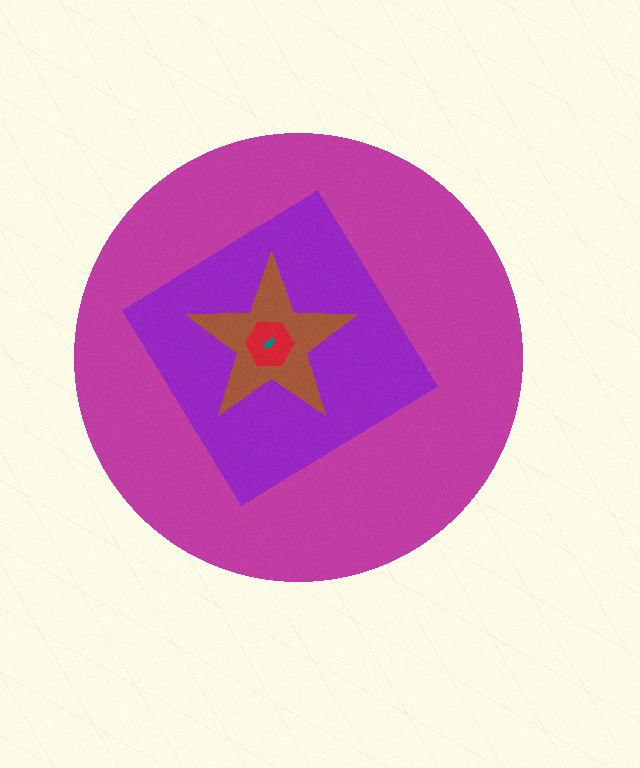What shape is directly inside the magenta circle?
The purple diamond.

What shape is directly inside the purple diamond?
The brown star.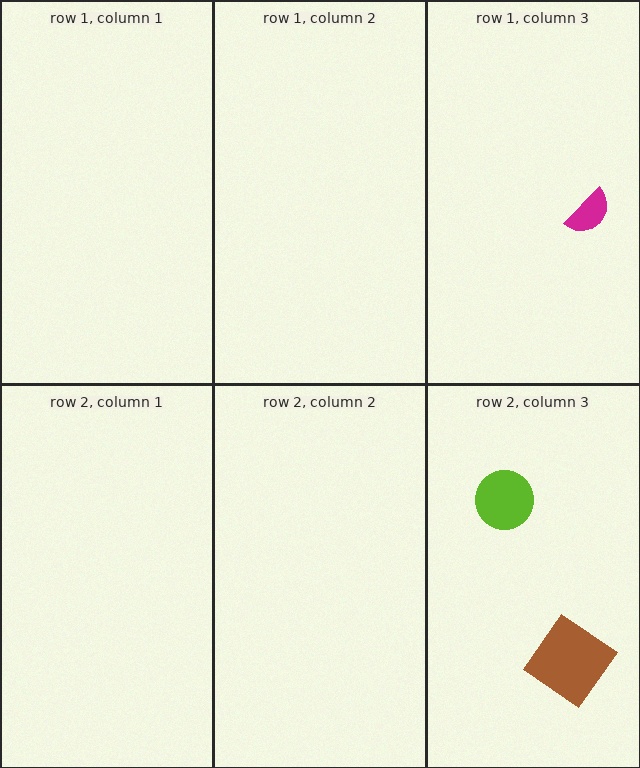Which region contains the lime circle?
The row 2, column 3 region.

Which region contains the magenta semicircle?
The row 1, column 3 region.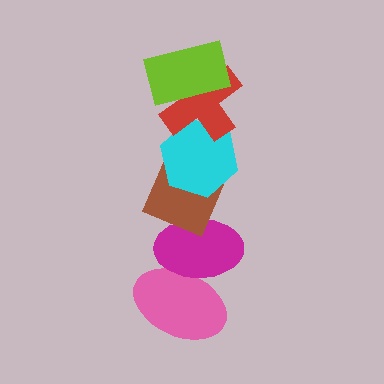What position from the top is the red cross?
The red cross is 2nd from the top.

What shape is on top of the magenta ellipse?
The brown diamond is on top of the magenta ellipse.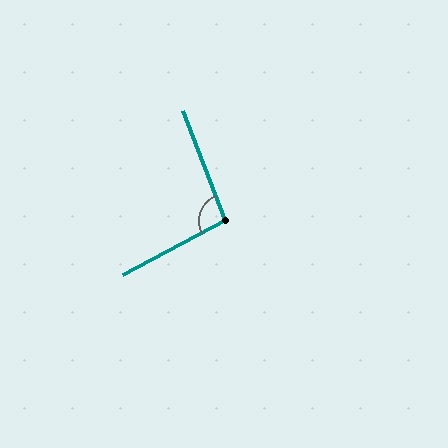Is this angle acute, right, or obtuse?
It is obtuse.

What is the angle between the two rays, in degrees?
Approximately 97 degrees.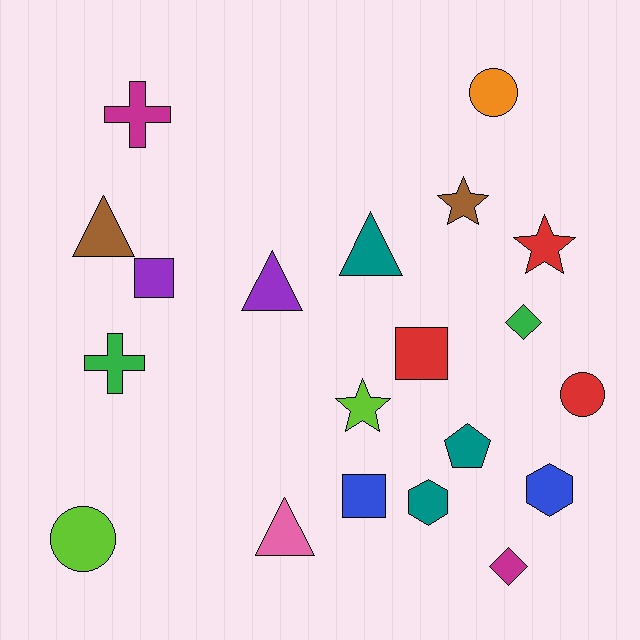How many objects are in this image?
There are 20 objects.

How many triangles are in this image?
There are 4 triangles.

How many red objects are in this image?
There are 3 red objects.